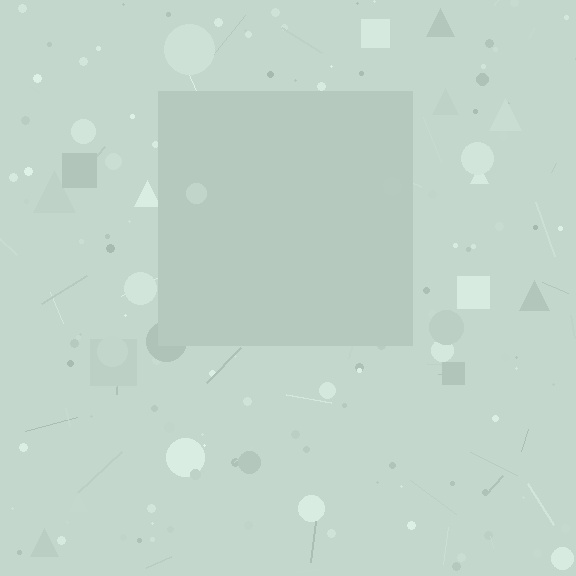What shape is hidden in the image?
A square is hidden in the image.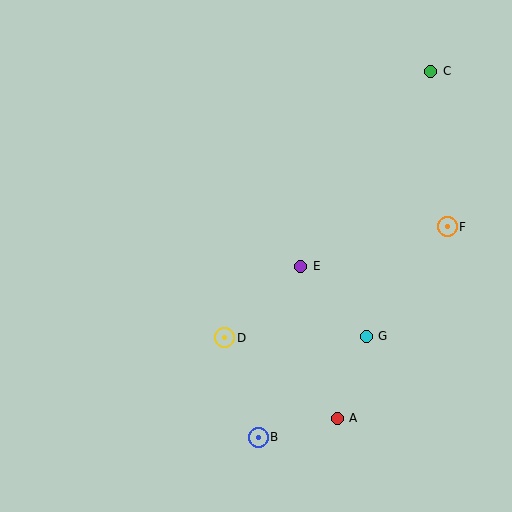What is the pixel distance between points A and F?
The distance between A and F is 221 pixels.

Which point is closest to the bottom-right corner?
Point A is closest to the bottom-right corner.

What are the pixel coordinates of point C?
Point C is at (431, 71).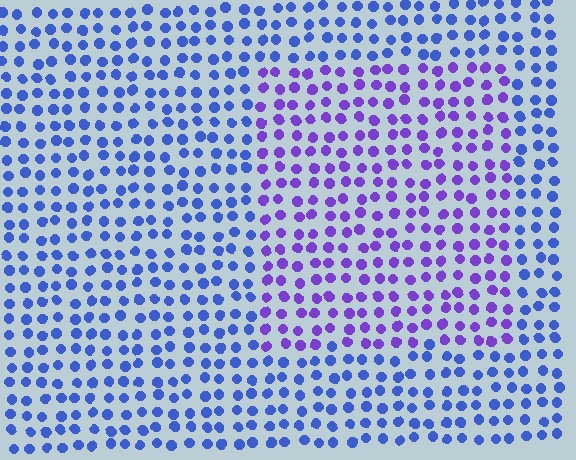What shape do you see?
I see a rectangle.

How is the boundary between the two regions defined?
The boundary is defined purely by a slight shift in hue (about 39 degrees). Spacing, size, and orientation are identical on both sides.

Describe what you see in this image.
The image is filled with small blue elements in a uniform arrangement. A rectangle-shaped region is visible where the elements are tinted to a slightly different hue, forming a subtle color boundary.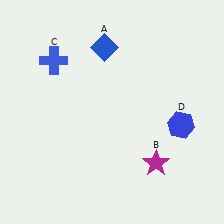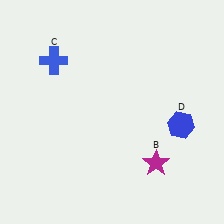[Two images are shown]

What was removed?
The blue diamond (A) was removed in Image 2.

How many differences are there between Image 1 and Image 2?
There is 1 difference between the two images.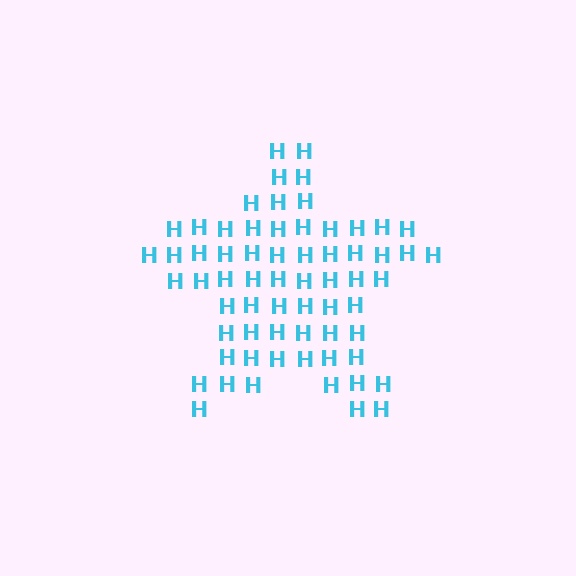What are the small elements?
The small elements are letter H's.